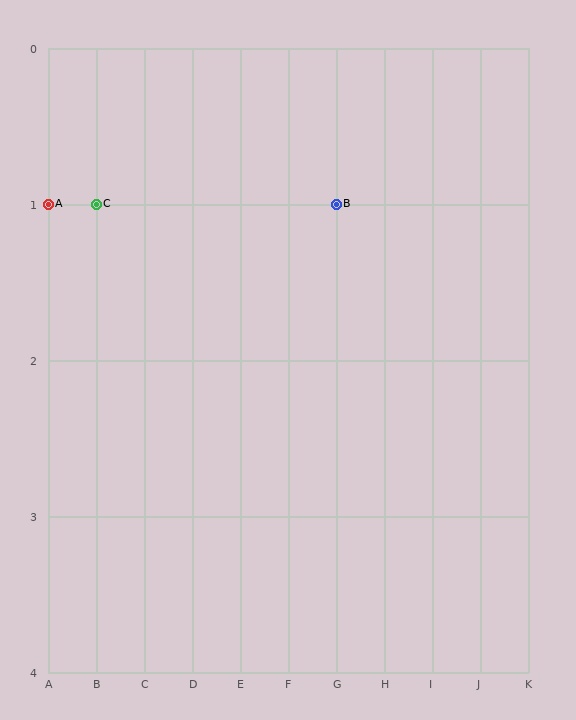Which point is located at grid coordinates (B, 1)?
Point C is at (B, 1).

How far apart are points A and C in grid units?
Points A and C are 1 column apart.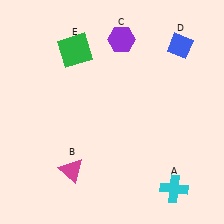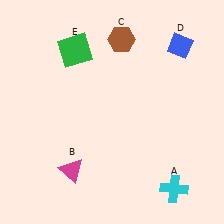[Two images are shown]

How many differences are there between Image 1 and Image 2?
There is 1 difference between the two images.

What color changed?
The hexagon (C) changed from purple in Image 1 to brown in Image 2.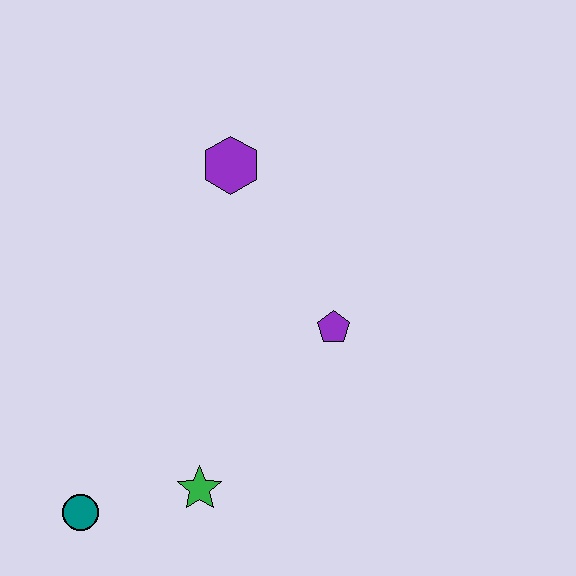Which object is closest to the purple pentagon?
The purple hexagon is closest to the purple pentagon.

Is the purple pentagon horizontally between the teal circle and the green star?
No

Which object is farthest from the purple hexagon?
The teal circle is farthest from the purple hexagon.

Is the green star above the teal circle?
Yes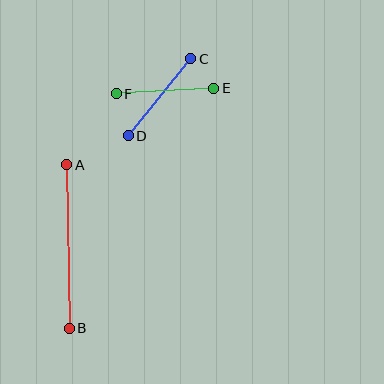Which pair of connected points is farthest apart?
Points A and B are farthest apart.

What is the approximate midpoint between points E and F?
The midpoint is at approximately (165, 91) pixels.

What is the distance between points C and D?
The distance is approximately 99 pixels.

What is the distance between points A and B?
The distance is approximately 163 pixels.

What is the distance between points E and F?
The distance is approximately 98 pixels.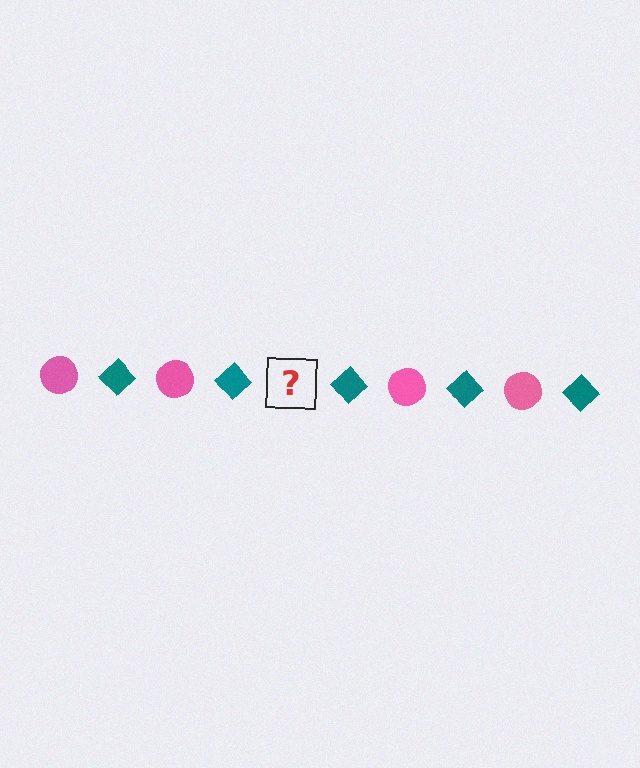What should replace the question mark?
The question mark should be replaced with a pink circle.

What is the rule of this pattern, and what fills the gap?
The rule is that the pattern alternates between pink circle and teal diamond. The gap should be filled with a pink circle.